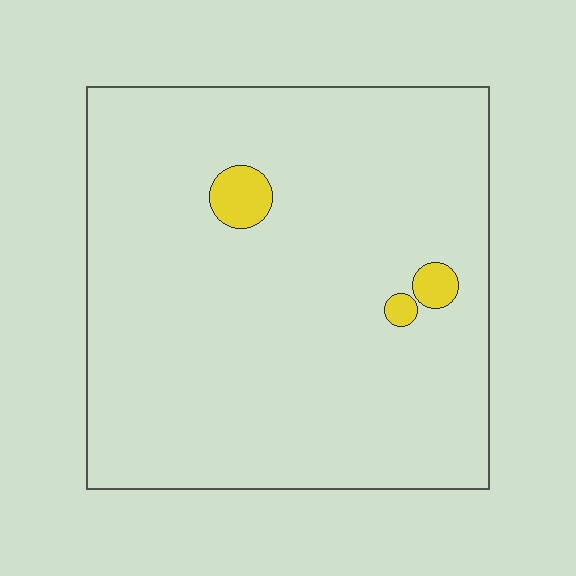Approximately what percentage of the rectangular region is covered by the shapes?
Approximately 5%.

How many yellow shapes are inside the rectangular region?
3.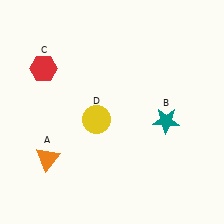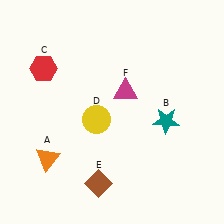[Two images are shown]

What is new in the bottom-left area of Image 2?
A brown diamond (E) was added in the bottom-left area of Image 2.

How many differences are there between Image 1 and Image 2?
There are 2 differences between the two images.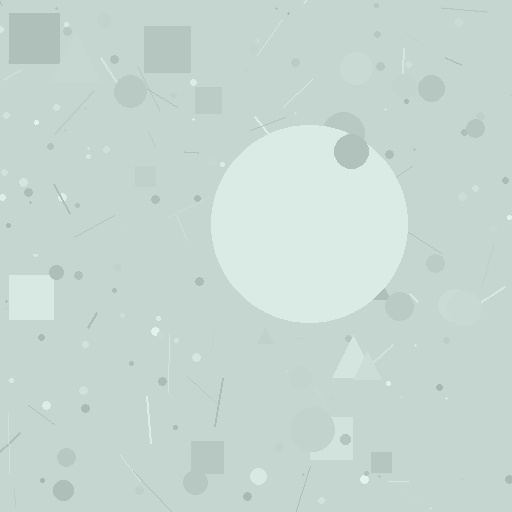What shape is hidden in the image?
A circle is hidden in the image.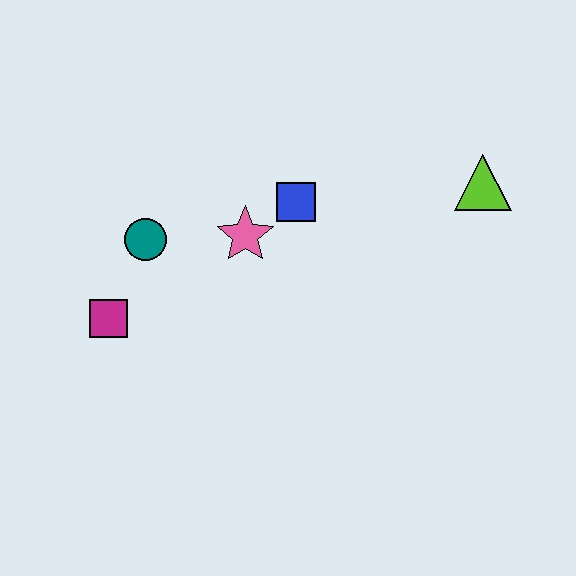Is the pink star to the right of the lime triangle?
No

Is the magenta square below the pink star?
Yes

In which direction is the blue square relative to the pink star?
The blue square is to the right of the pink star.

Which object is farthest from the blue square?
The magenta square is farthest from the blue square.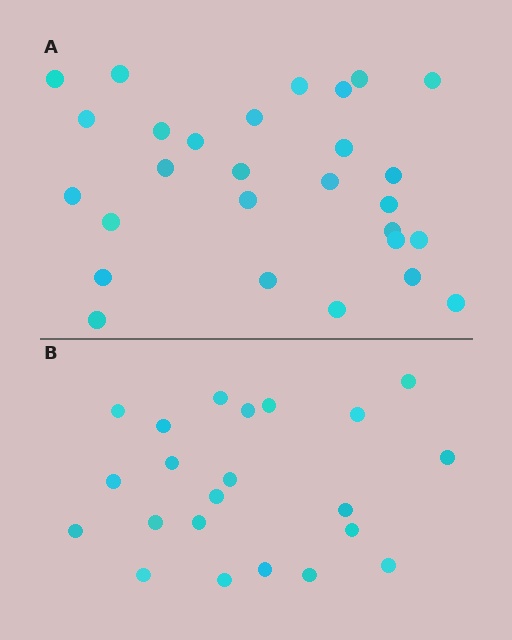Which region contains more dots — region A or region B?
Region A (the top region) has more dots.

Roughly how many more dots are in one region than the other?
Region A has about 6 more dots than region B.